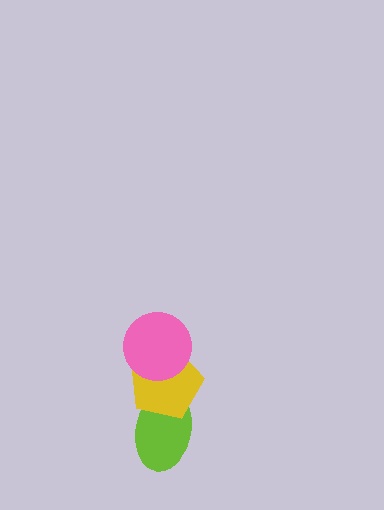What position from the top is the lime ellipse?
The lime ellipse is 3rd from the top.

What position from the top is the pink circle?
The pink circle is 1st from the top.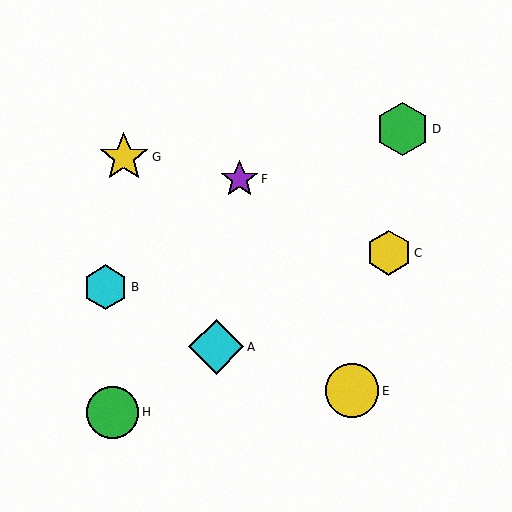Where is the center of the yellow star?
The center of the yellow star is at (124, 157).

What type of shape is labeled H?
Shape H is a green circle.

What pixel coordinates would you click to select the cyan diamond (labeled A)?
Click at (216, 347) to select the cyan diamond A.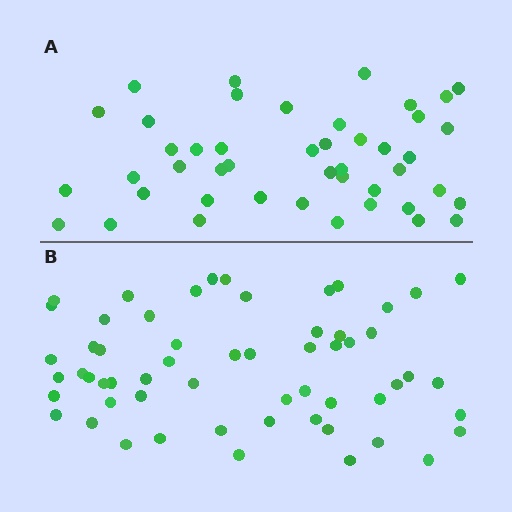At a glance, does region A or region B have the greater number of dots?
Region B (the bottom region) has more dots.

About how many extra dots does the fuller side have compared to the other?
Region B has approximately 15 more dots than region A.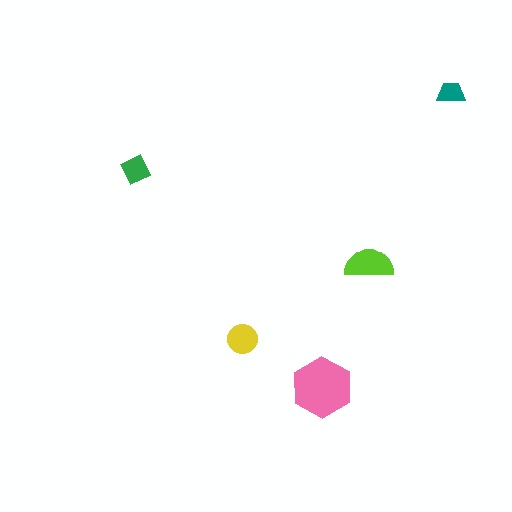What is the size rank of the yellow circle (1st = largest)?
3rd.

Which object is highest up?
The teal trapezoid is topmost.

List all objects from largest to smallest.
The pink hexagon, the lime semicircle, the yellow circle, the green diamond, the teal trapezoid.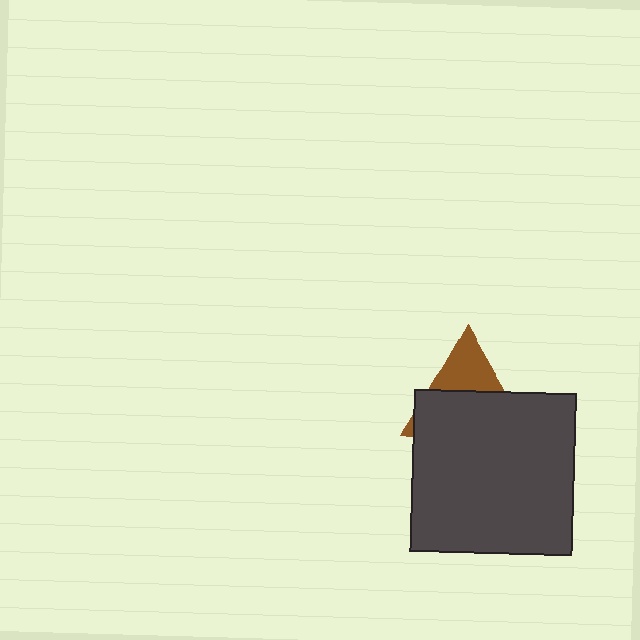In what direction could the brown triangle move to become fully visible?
The brown triangle could move up. That would shift it out from behind the dark gray square entirely.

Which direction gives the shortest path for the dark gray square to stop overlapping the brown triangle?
Moving down gives the shortest separation.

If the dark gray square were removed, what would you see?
You would see the complete brown triangle.